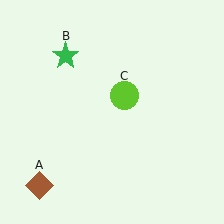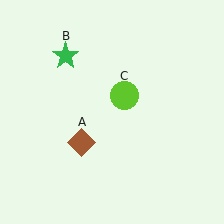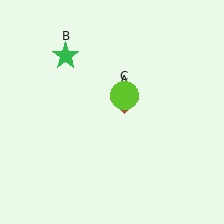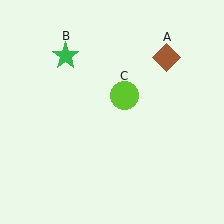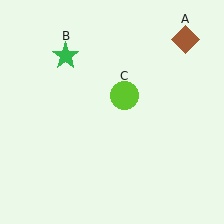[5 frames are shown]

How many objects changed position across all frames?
1 object changed position: brown diamond (object A).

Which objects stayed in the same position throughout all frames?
Green star (object B) and lime circle (object C) remained stationary.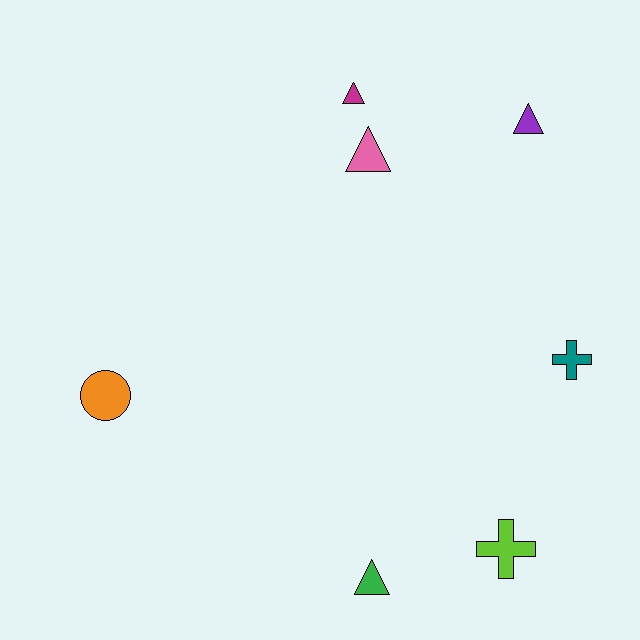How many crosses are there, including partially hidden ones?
There are 2 crosses.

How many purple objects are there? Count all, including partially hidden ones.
There is 1 purple object.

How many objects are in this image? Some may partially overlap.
There are 7 objects.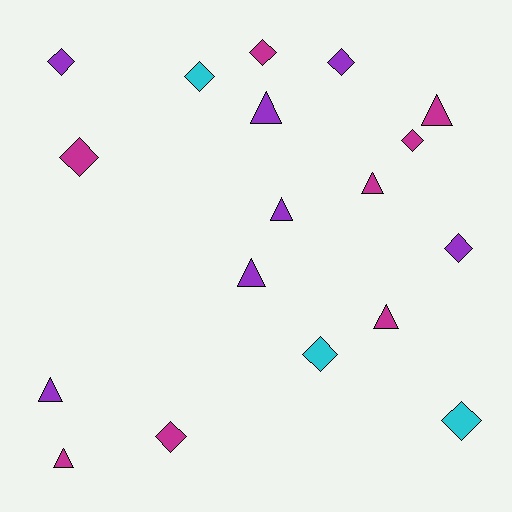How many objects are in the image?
There are 18 objects.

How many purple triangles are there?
There are 4 purple triangles.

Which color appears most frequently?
Magenta, with 8 objects.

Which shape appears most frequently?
Diamond, with 10 objects.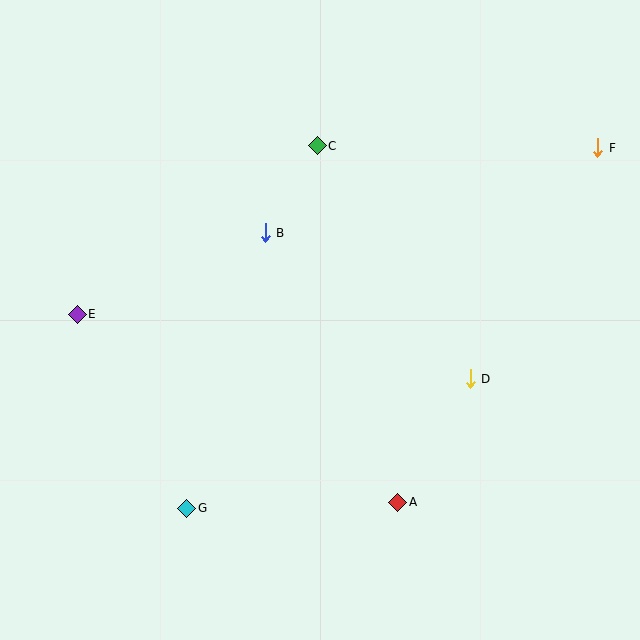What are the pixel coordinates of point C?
Point C is at (317, 146).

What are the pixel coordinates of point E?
Point E is at (77, 314).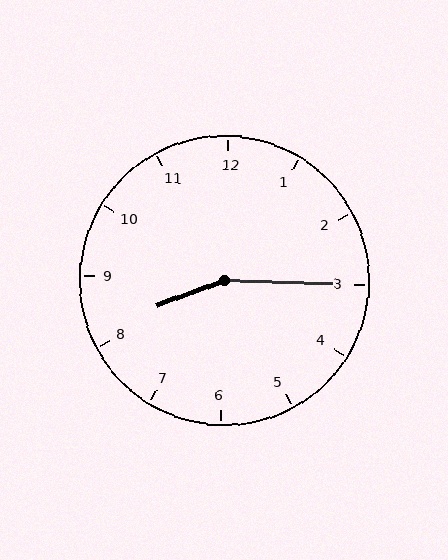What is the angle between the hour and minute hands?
Approximately 158 degrees.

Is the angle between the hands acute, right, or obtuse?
It is obtuse.